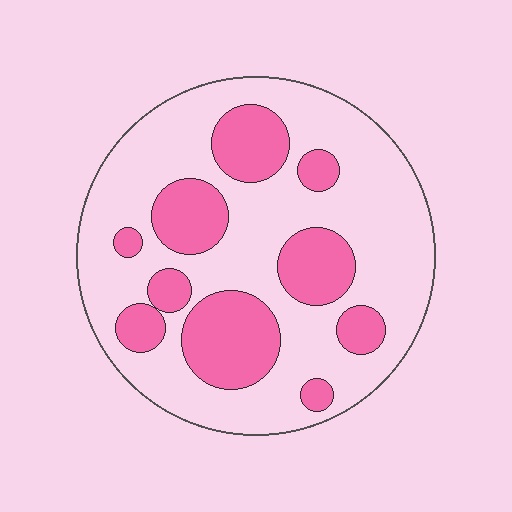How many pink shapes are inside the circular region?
10.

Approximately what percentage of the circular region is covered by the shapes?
Approximately 30%.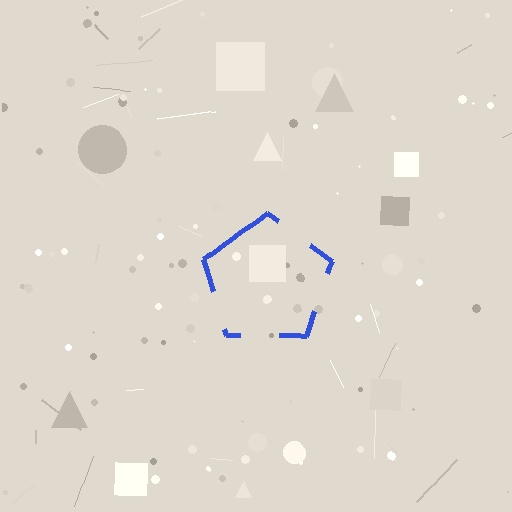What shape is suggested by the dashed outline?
The dashed outline suggests a pentagon.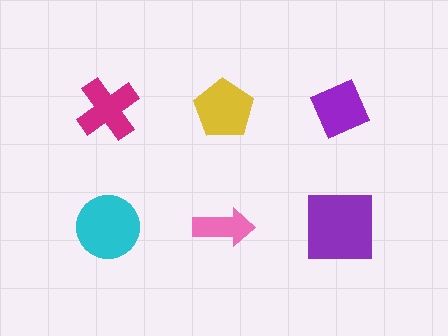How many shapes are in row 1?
3 shapes.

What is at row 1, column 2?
A yellow pentagon.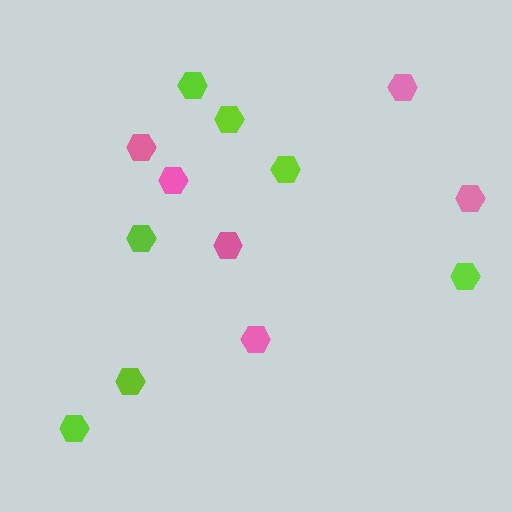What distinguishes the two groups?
There are 2 groups: one group of pink hexagons (6) and one group of lime hexagons (7).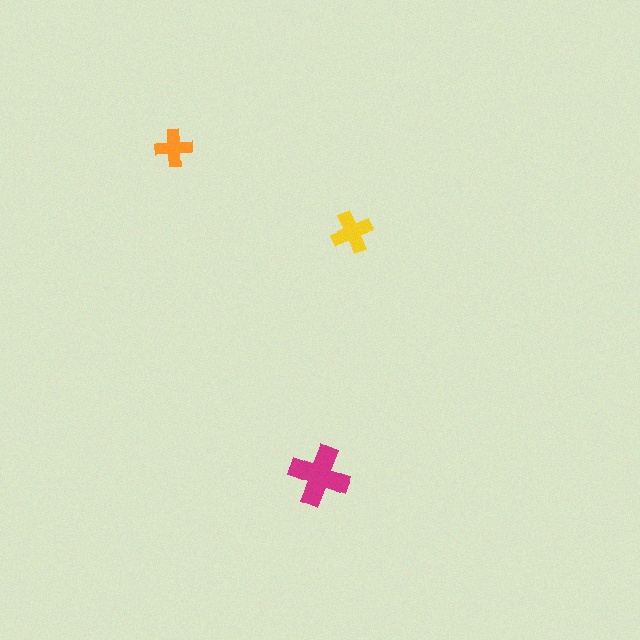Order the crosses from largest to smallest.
the magenta one, the yellow one, the orange one.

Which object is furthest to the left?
The orange cross is leftmost.